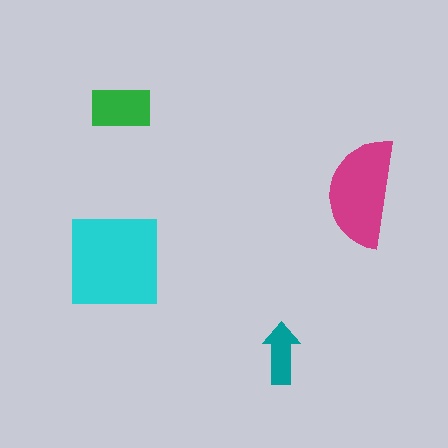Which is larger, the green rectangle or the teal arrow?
The green rectangle.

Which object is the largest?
The cyan square.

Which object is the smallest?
The teal arrow.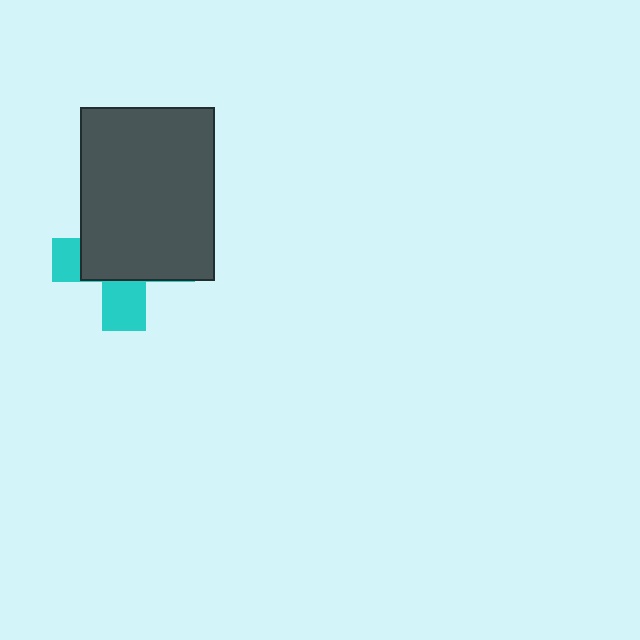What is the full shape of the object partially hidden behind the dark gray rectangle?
The partially hidden object is a cyan cross.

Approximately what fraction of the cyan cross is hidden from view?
Roughly 68% of the cyan cross is hidden behind the dark gray rectangle.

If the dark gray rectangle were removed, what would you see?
You would see the complete cyan cross.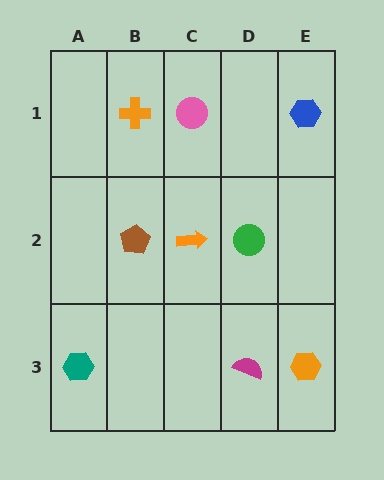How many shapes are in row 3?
3 shapes.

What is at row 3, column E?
An orange hexagon.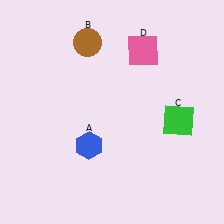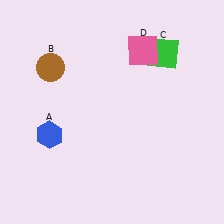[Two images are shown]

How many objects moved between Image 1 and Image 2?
3 objects moved between the two images.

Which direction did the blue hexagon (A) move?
The blue hexagon (A) moved left.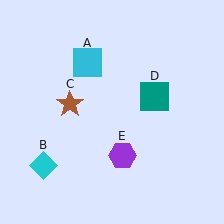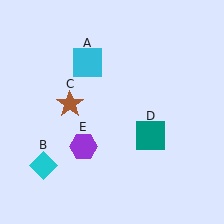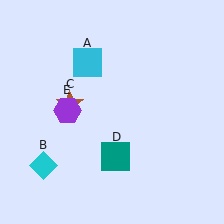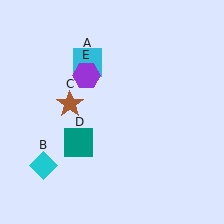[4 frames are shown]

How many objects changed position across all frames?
2 objects changed position: teal square (object D), purple hexagon (object E).